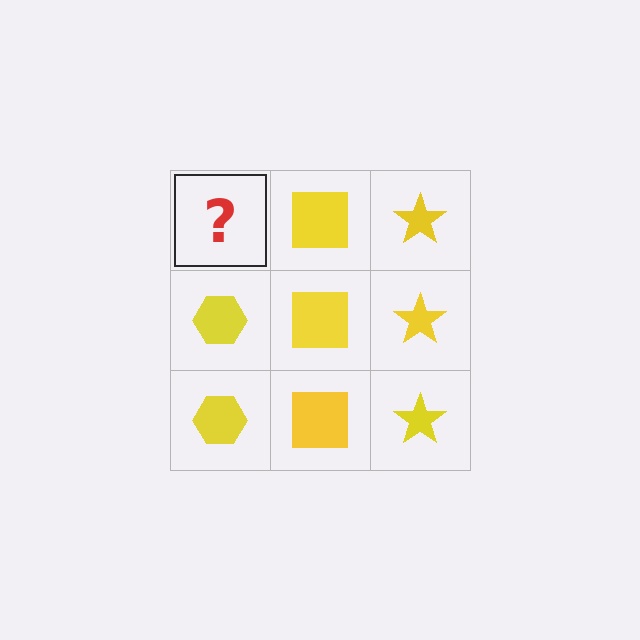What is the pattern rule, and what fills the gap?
The rule is that each column has a consistent shape. The gap should be filled with a yellow hexagon.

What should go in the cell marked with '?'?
The missing cell should contain a yellow hexagon.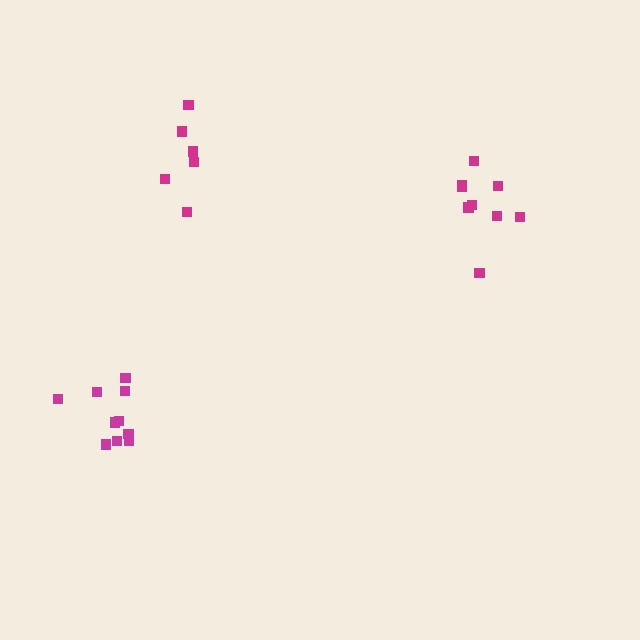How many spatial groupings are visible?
There are 3 spatial groupings.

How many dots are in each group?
Group 1: 6 dots, Group 2: 9 dots, Group 3: 10 dots (25 total).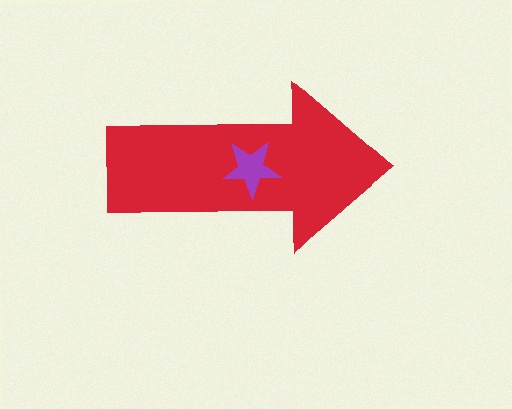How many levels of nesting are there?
2.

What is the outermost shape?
The red arrow.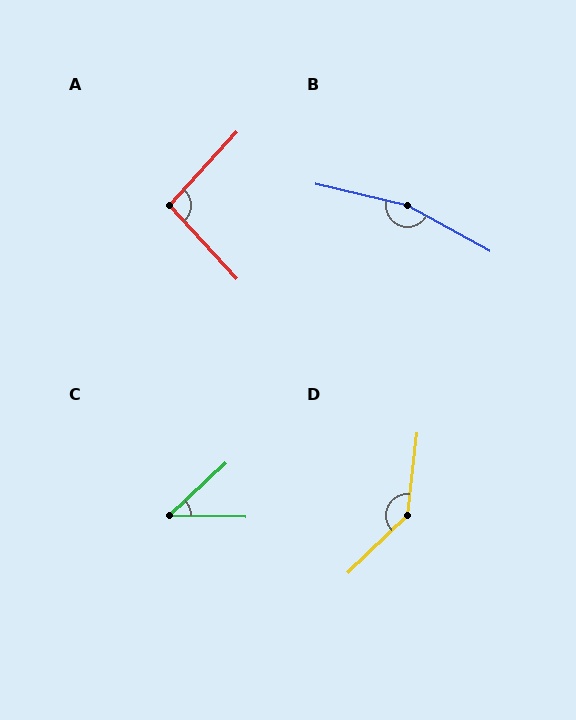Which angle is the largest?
B, at approximately 164 degrees.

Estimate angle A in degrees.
Approximately 95 degrees.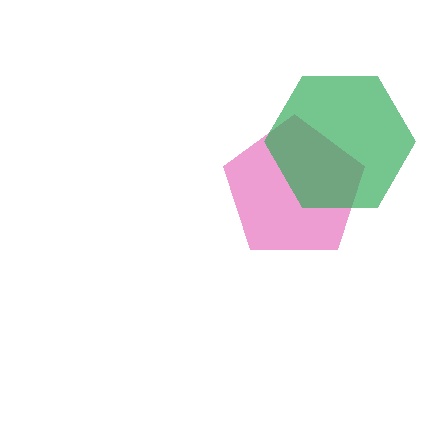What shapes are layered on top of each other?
The layered shapes are: a pink pentagon, a green hexagon.